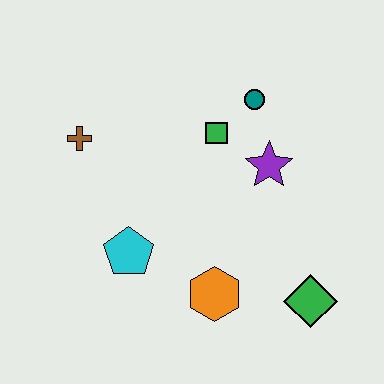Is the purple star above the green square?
No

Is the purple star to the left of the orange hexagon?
No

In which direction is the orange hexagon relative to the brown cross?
The orange hexagon is below the brown cross.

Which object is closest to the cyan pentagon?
The orange hexagon is closest to the cyan pentagon.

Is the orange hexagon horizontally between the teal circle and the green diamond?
No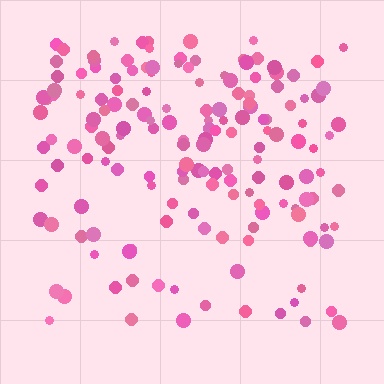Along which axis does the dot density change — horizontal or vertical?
Vertical.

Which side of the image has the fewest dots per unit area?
The bottom.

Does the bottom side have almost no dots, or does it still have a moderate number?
Still a moderate number, just noticeably fewer than the top.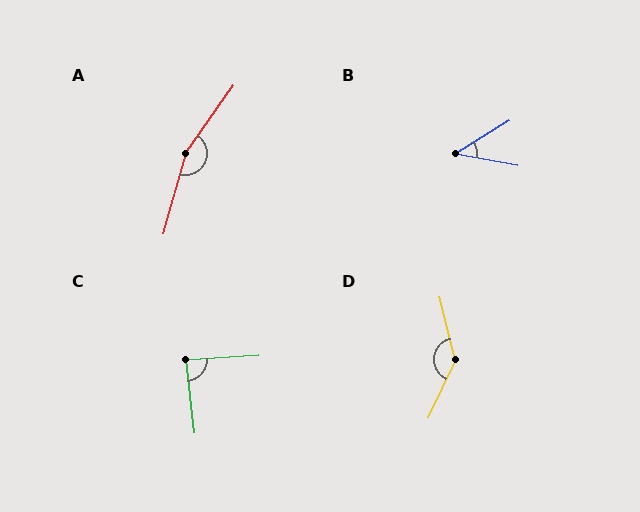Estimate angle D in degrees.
Approximately 141 degrees.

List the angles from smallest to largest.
B (43°), C (87°), D (141°), A (160°).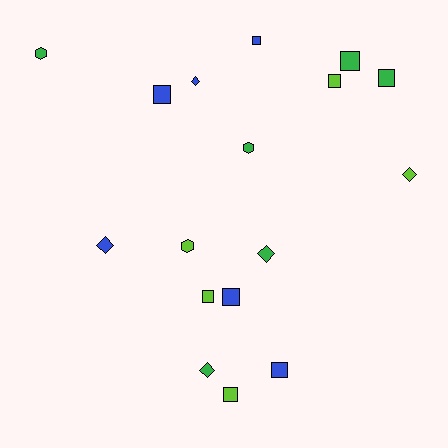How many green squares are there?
There are 2 green squares.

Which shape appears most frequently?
Square, with 9 objects.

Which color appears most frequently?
Blue, with 6 objects.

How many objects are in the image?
There are 17 objects.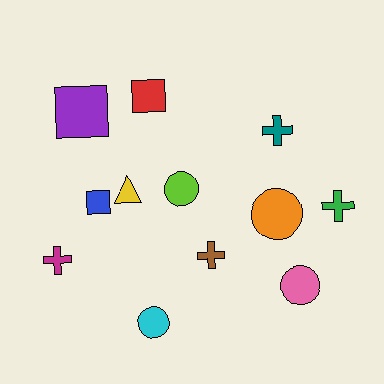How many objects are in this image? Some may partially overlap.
There are 12 objects.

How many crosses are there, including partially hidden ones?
There are 4 crosses.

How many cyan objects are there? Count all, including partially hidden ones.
There is 1 cyan object.